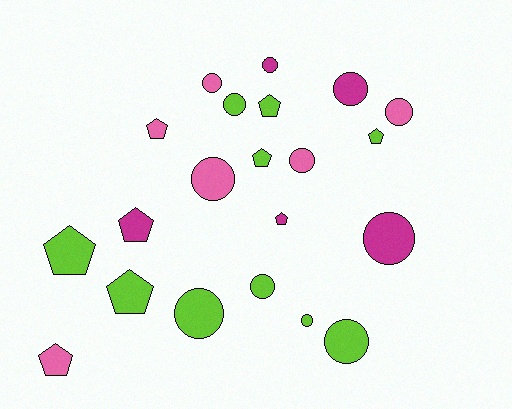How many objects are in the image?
There are 21 objects.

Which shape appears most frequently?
Circle, with 12 objects.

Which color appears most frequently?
Lime, with 10 objects.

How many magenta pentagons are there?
There are 2 magenta pentagons.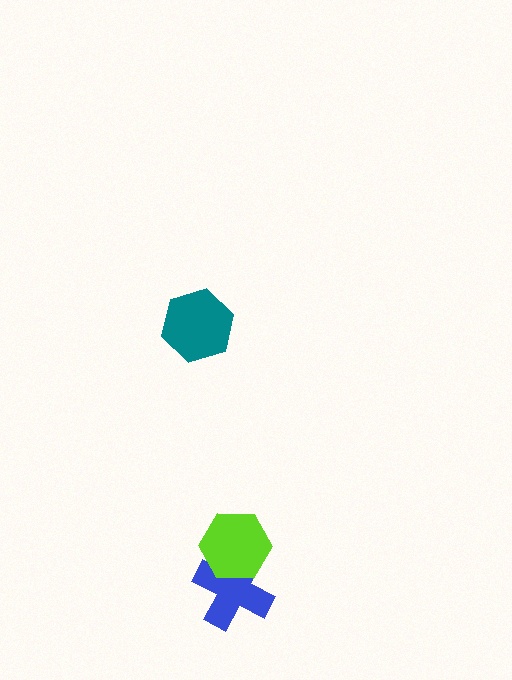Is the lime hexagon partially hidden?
No, no other shape covers it.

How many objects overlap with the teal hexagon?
0 objects overlap with the teal hexagon.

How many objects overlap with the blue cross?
1 object overlaps with the blue cross.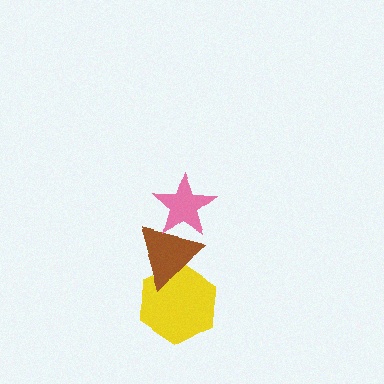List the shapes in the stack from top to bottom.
From top to bottom: the pink star, the brown triangle, the yellow hexagon.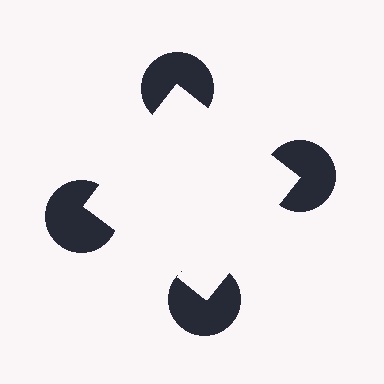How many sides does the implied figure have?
4 sides.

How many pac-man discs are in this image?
There are 4 — one at each vertex of the illusory square.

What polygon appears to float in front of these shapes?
An illusory square — its edges are inferred from the aligned wedge cuts in the pac-man discs, not physically drawn.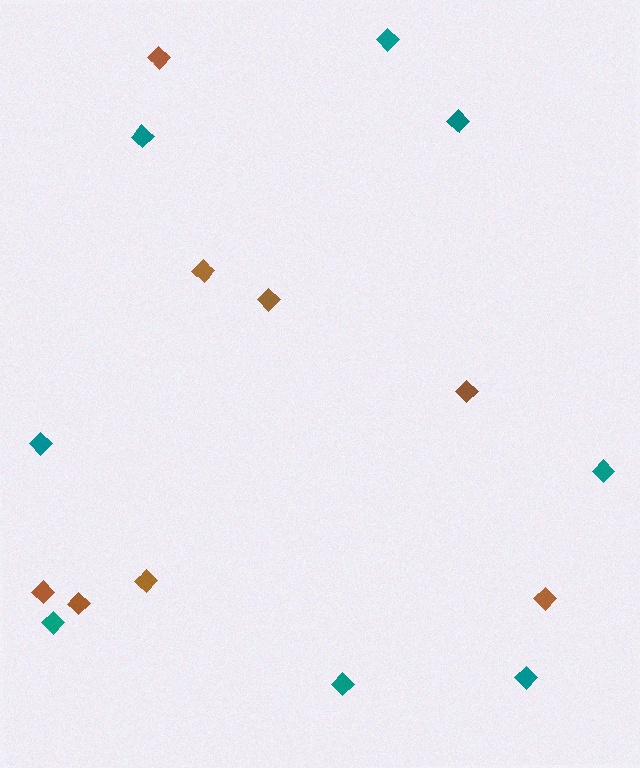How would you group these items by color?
There are 2 groups: one group of teal diamonds (8) and one group of brown diamonds (8).